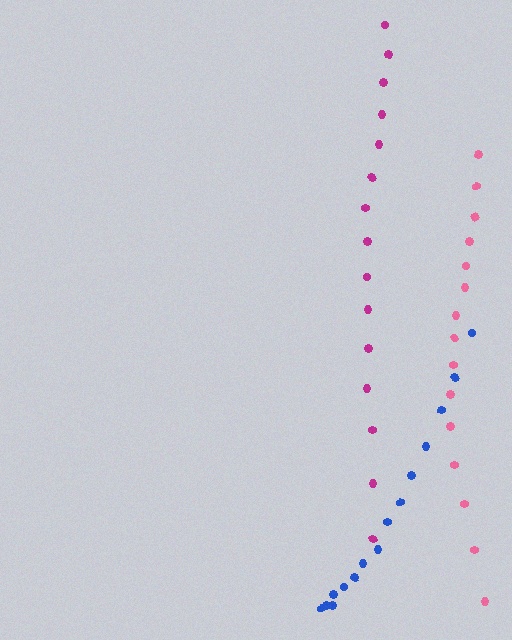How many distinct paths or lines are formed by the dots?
There are 3 distinct paths.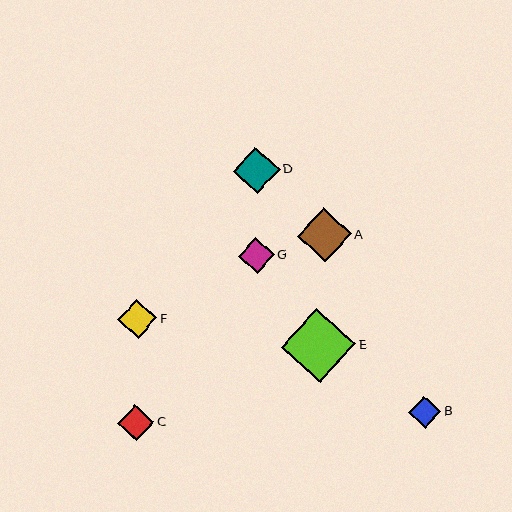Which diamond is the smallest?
Diamond B is the smallest with a size of approximately 32 pixels.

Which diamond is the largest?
Diamond E is the largest with a size of approximately 74 pixels.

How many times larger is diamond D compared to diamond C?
Diamond D is approximately 1.3 times the size of diamond C.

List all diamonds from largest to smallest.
From largest to smallest: E, A, D, F, G, C, B.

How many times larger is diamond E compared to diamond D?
Diamond E is approximately 1.6 times the size of diamond D.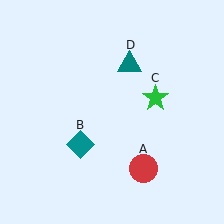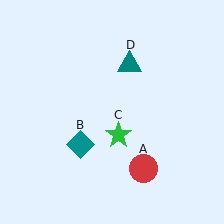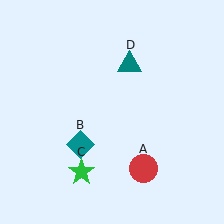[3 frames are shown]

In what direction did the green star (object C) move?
The green star (object C) moved down and to the left.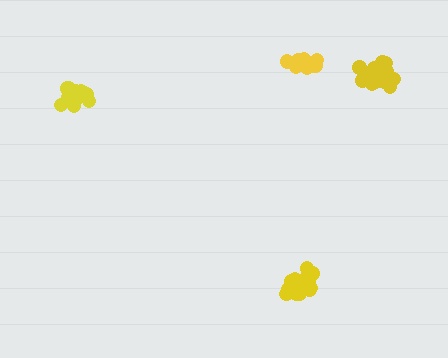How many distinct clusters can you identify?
There are 4 distinct clusters.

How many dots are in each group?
Group 1: 14 dots, Group 2: 15 dots, Group 3: 18 dots, Group 4: 20 dots (67 total).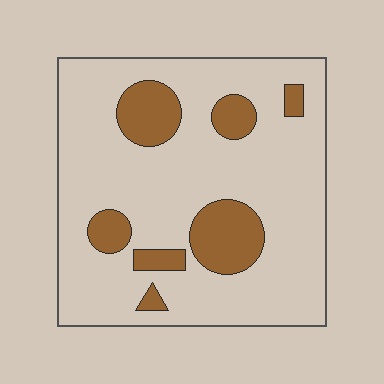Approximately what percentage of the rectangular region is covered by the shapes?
Approximately 20%.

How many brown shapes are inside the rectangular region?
7.